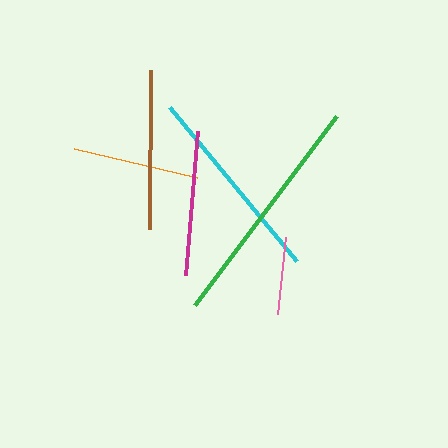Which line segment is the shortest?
The pink line is the shortest at approximately 77 pixels.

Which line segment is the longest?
The green line is the longest at approximately 236 pixels.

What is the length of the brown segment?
The brown segment is approximately 160 pixels long.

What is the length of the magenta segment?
The magenta segment is approximately 144 pixels long.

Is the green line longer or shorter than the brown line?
The green line is longer than the brown line.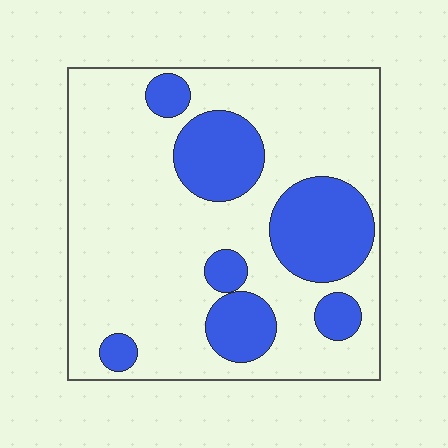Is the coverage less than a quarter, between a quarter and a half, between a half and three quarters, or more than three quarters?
Between a quarter and a half.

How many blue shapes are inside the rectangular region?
7.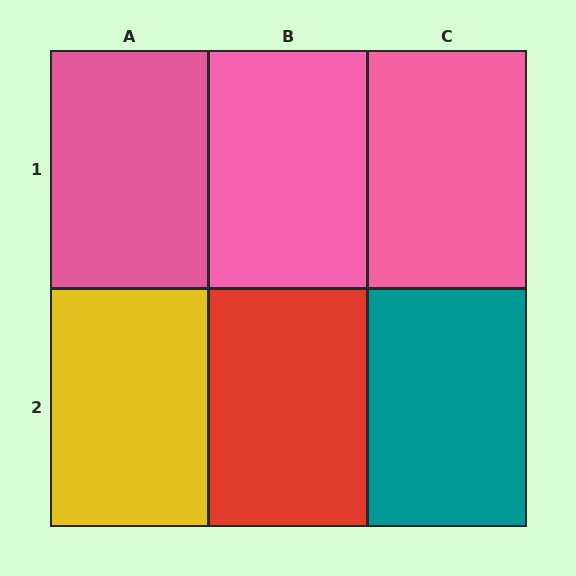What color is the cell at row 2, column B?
Red.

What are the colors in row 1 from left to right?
Pink, pink, pink.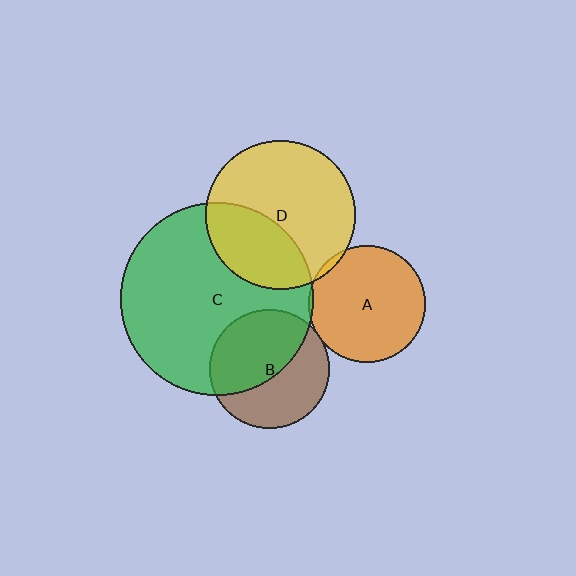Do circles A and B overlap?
Yes.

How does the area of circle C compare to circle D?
Approximately 1.7 times.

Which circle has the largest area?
Circle C (green).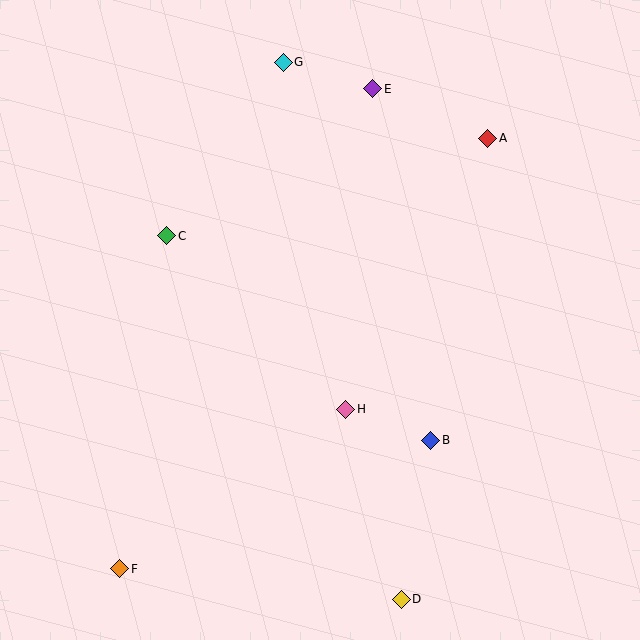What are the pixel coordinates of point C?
Point C is at (167, 236).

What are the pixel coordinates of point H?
Point H is at (346, 409).